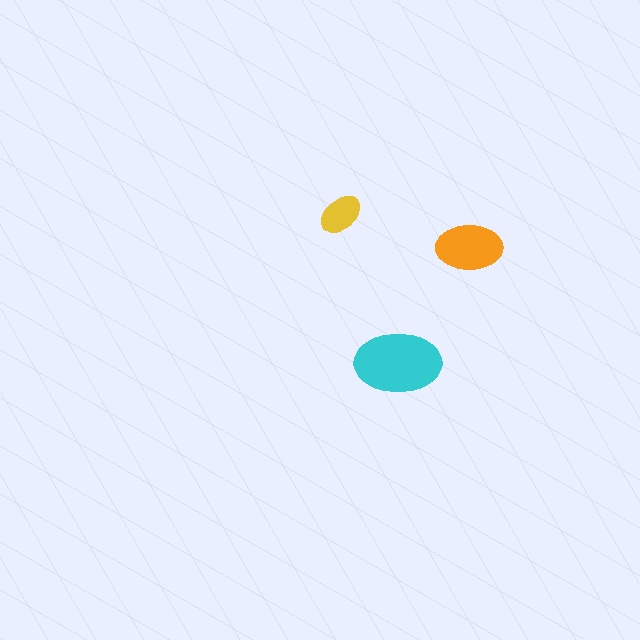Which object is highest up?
The yellow ellipse is topmost.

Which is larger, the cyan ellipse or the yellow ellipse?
The cyan one.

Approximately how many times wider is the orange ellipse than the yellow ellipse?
About 1.5 times wider.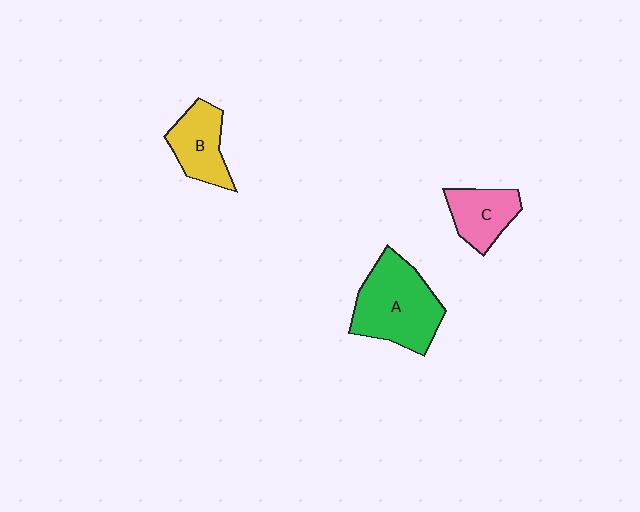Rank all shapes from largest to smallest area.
From largest to smallest: A (green), B (yellow), C (pink).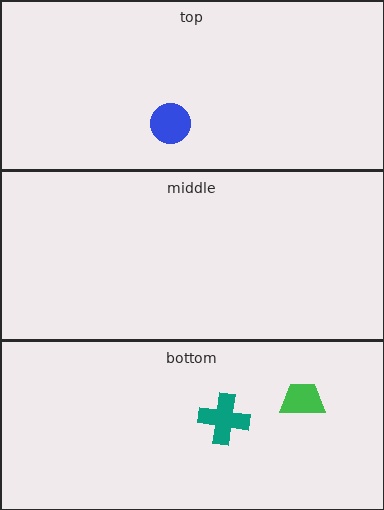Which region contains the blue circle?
The top region.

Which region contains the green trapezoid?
The bottom region.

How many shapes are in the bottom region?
2.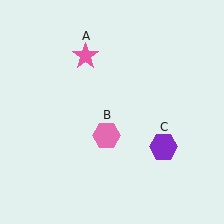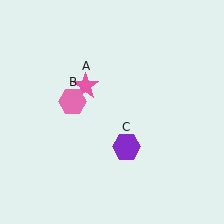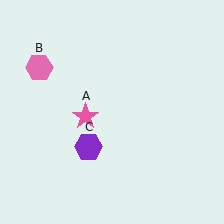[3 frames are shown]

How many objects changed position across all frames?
3 objects changed position: pink star (object A), pink hexagon (object B), purple hexagon (object C).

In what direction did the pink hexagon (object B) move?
The pink hexagon (object B) moved up and to the left.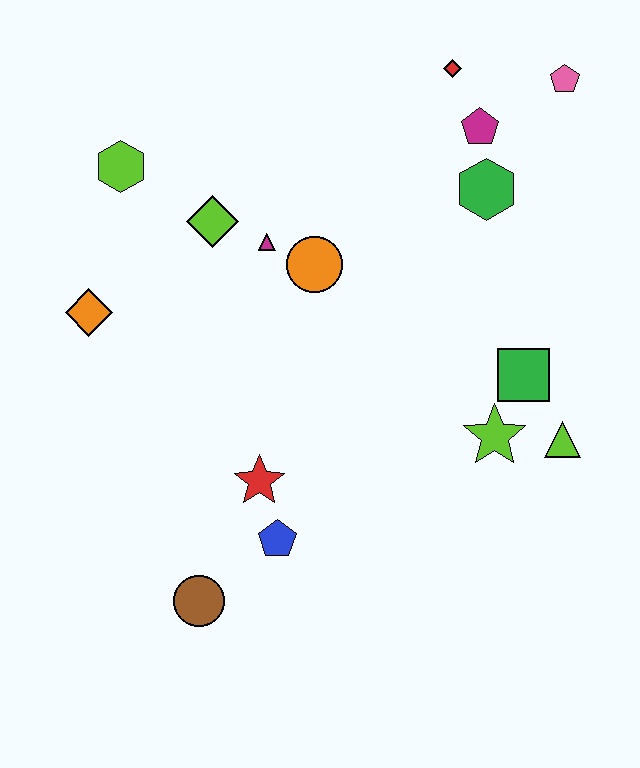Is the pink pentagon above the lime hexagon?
Yes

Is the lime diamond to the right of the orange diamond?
Yes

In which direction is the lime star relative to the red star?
The lime star is to the right of the red star.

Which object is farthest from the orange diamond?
The pink pentagon is farthest from the orange diamond.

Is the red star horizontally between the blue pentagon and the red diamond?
No